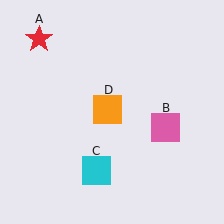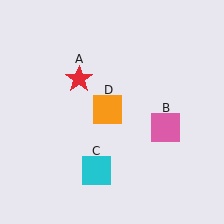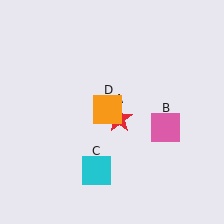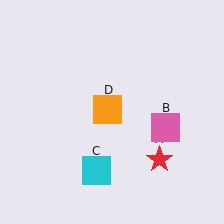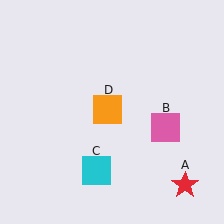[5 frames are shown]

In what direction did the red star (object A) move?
The red star (object A) moved down and to the right.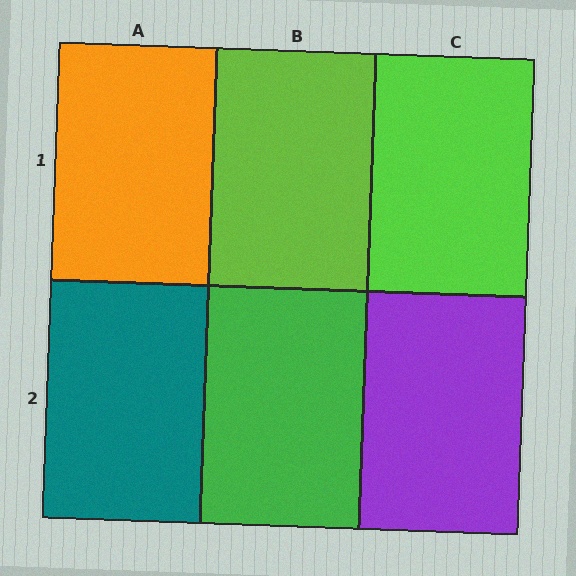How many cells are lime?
2 cells are lime.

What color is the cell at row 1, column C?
Lime.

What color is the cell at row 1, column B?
Lime.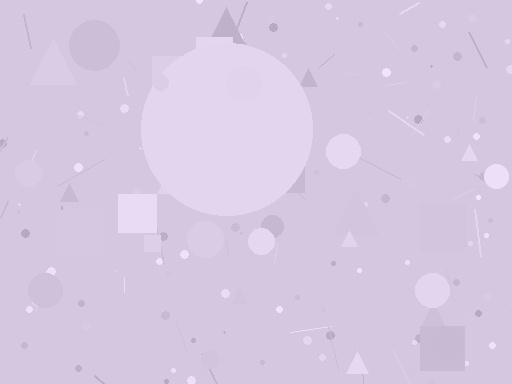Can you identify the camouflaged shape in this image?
The camouflaged shape is a circle.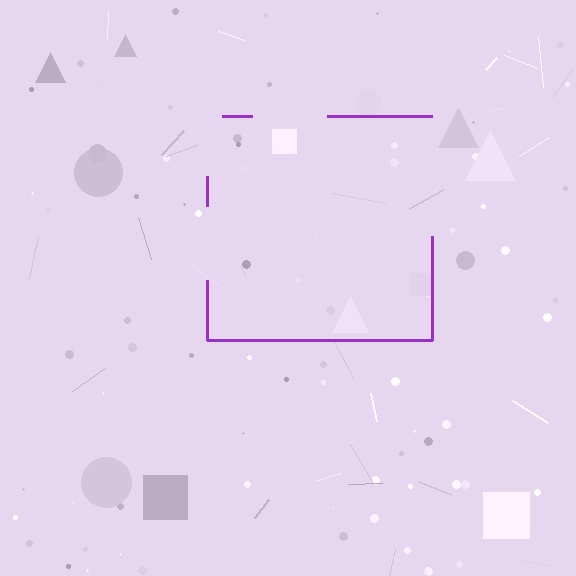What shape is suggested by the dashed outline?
The dashed outline suggests a square.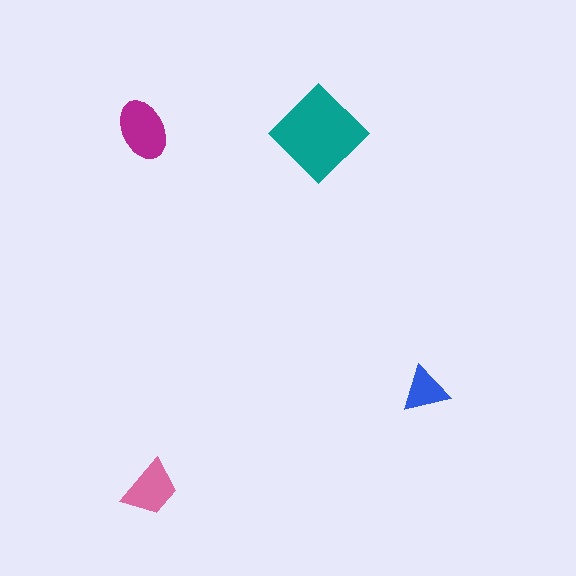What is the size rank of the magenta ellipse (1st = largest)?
2nd.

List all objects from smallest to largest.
The blue triangle, the pink trapezoid, the magenta ellipse, the teal diamond.